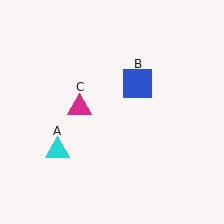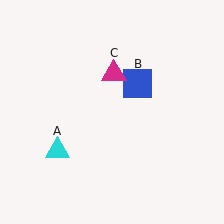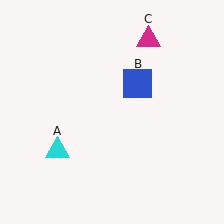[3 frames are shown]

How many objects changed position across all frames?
1 object changed position: magenta triangle (object C).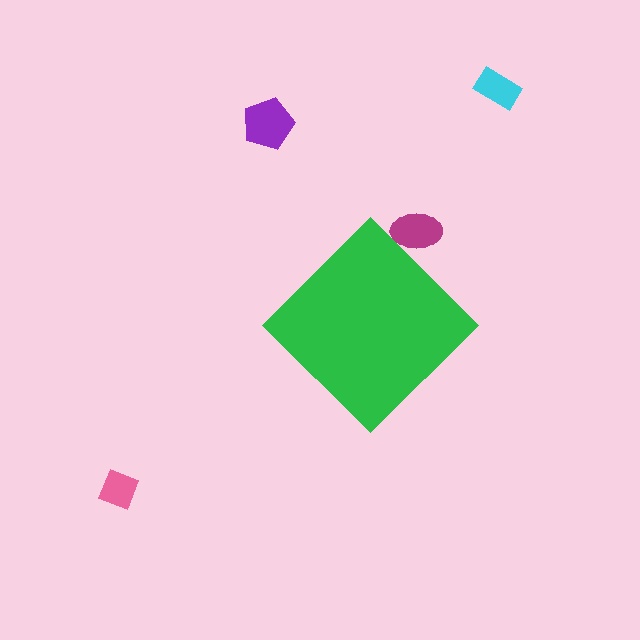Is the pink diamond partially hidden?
No, the pink diamond is fully visible.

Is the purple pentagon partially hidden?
No, the purple pentagon is fully visible.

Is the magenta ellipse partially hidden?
Yes, the magenta ellipse is partially hidden behind the green diamond.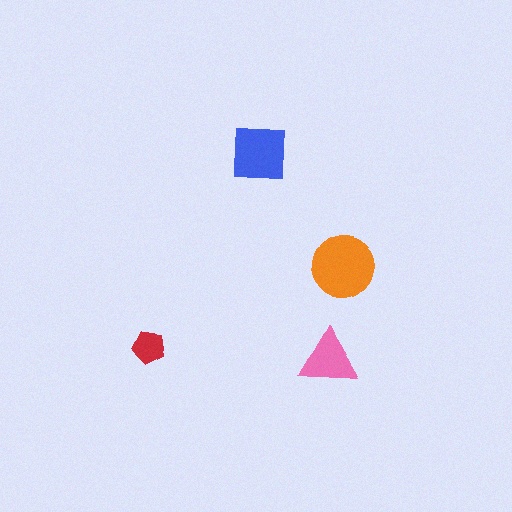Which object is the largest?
The orange circle.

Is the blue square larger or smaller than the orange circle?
Smaller.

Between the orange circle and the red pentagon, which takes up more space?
The orange circle.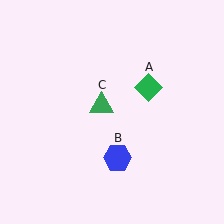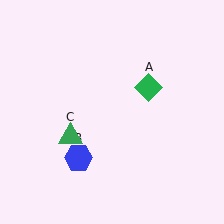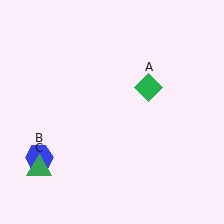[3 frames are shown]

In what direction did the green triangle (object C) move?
The green triangle (object C) moved down and to the left.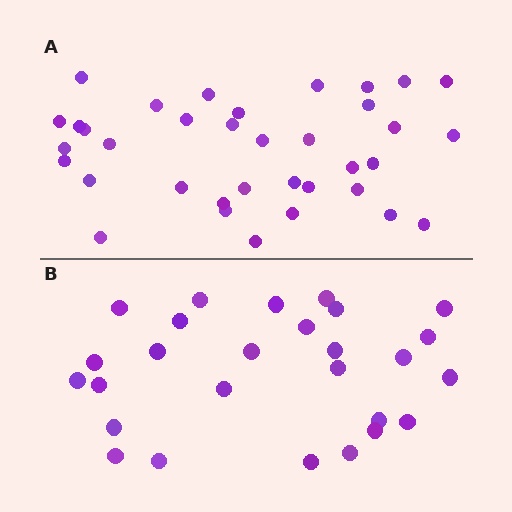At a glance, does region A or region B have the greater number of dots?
Region A (the top region) has more dots.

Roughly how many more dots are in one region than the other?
Region A has roughly 8 or so more dots than region B.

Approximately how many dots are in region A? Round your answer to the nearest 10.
About 40 dots. (The exact count is 36, which rounds to 40.)